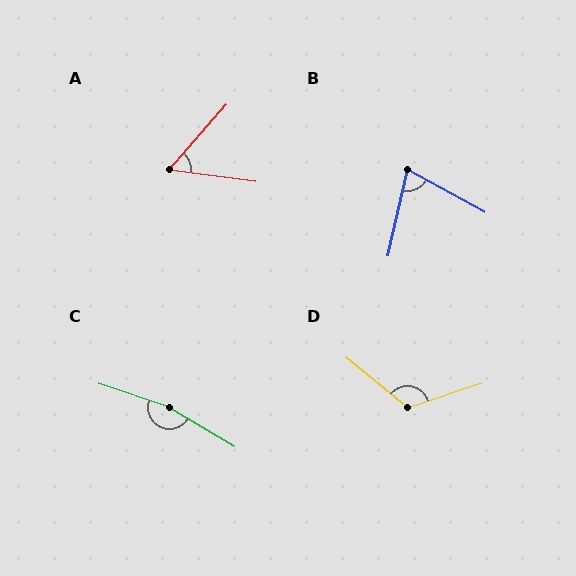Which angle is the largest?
C, at approximately 168 degrees.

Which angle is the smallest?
A, at approximately 56 degrees.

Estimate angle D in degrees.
Approximately 123 degrees.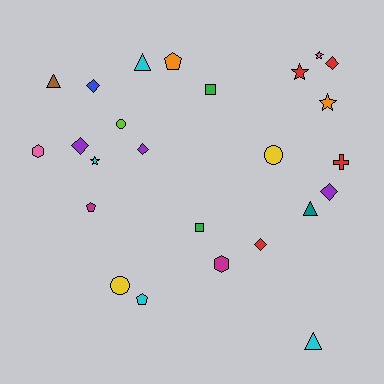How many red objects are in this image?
There are 4 red objects.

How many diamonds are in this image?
There are 6 diamonds.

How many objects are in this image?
There are 25 objects.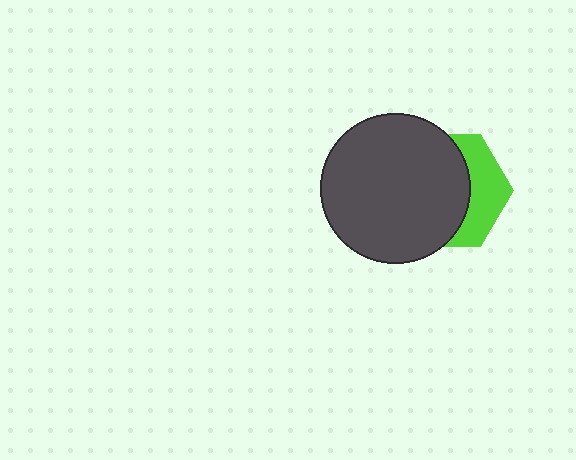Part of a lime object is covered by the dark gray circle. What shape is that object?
It is a hexagon.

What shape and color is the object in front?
The object in front is a dark gray circle.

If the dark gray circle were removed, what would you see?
You would see the complete lime hexagon.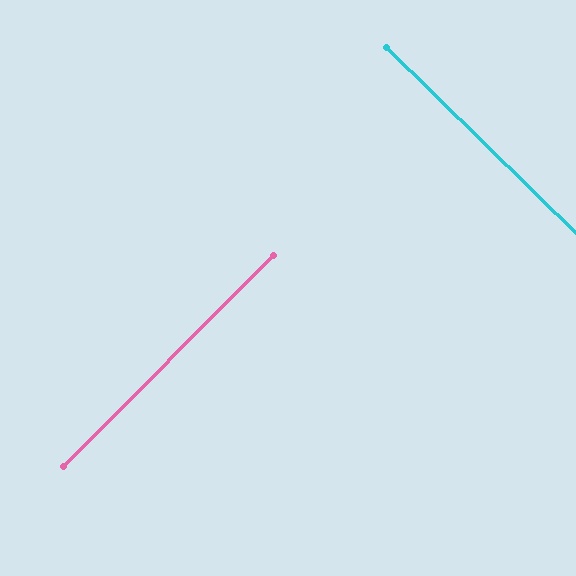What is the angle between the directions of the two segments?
Approximately 90 degrees.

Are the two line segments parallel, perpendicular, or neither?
Perpendicular — they meet at approximately 90°.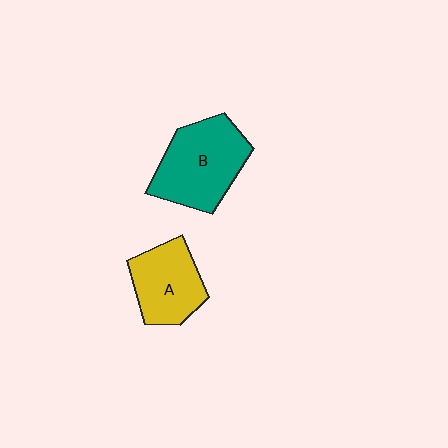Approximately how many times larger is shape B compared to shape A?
Approximately 1.3 times.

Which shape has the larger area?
Shape B (teal).